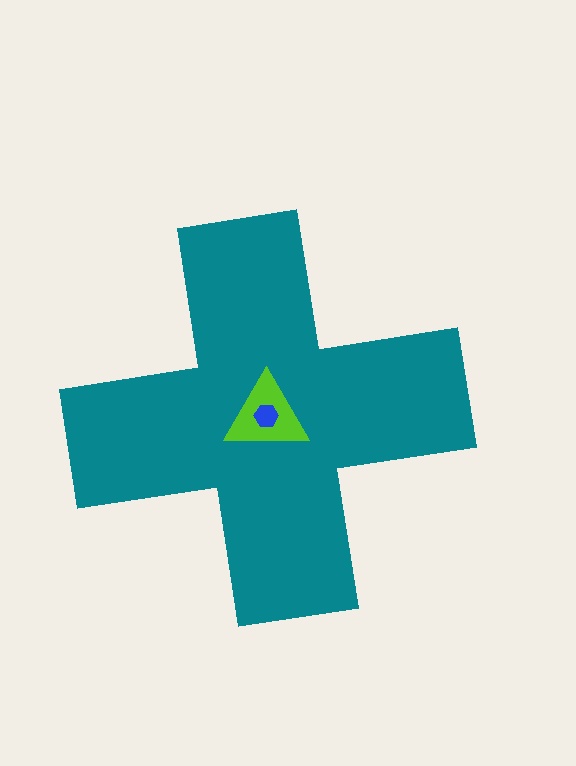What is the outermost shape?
The teal cross.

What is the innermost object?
The blue hexagon.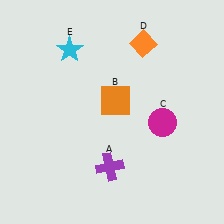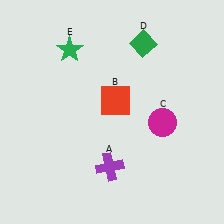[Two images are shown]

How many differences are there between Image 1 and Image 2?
There are 3 differences between the two images.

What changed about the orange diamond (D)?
In Image 1, D is orange. In Image 2, it changed to green.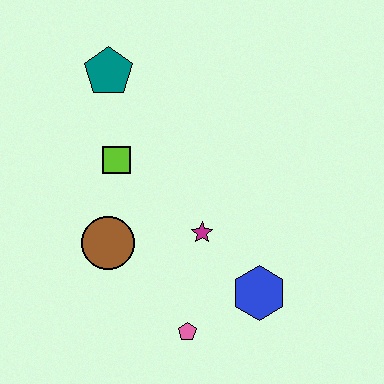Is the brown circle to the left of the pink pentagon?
Yes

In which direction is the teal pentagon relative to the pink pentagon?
The teal pentagon is above the pink pentagon.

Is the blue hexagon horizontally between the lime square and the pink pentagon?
No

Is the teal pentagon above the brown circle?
Yes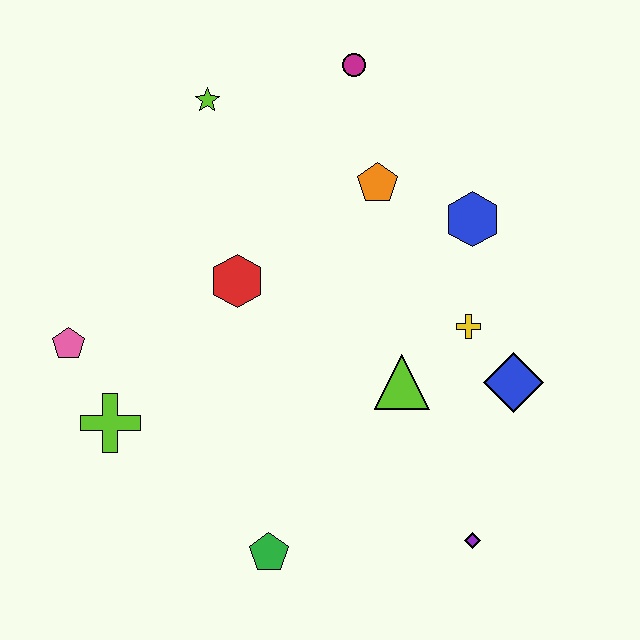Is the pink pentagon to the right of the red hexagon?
No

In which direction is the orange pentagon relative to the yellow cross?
The orange pentagon is above the yellow cross.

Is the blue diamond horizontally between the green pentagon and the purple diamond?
No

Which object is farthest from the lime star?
The purple diamond is farthest from the lime star.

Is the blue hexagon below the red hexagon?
No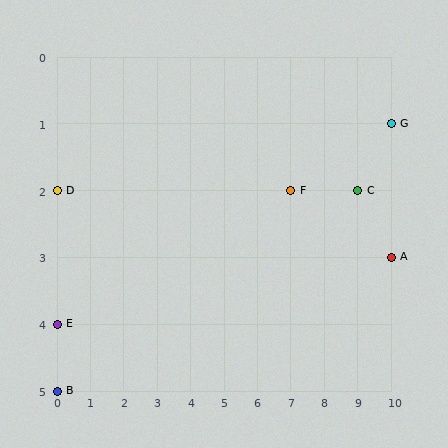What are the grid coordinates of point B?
Point B is at grid coordinates (0, 5).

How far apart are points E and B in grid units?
Points E and B are 1 row apart.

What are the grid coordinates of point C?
Point C is at grid coordinates (9, 2).